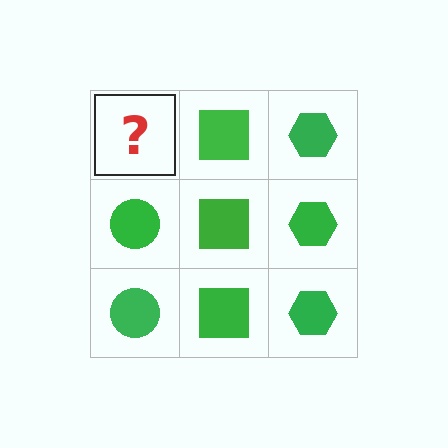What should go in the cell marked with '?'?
The missing cell should contain a green circle.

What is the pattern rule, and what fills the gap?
The rule is that each column has a consistent shape. The gap should be filled with a green circle.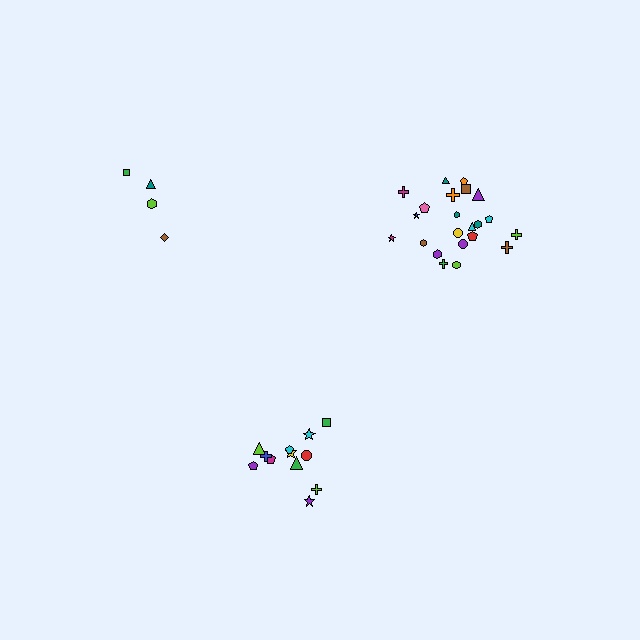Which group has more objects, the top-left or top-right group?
The top-right group.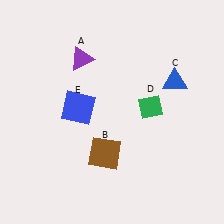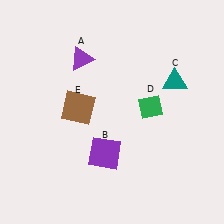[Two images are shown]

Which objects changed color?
B changed from brown to purple. C changed from blue to teal. E changed from blue to brown.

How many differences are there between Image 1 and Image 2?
There are 3 differences between the two images.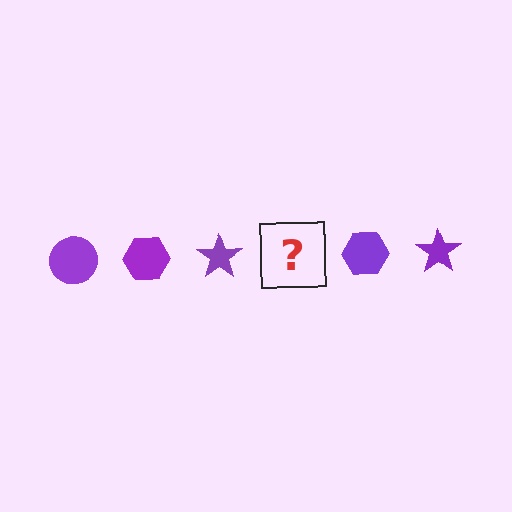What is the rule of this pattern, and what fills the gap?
The rule is that the pattern cycles through circle, hexagon, star shapes in purple. The gap should be filled with a purple circle.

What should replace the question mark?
The question mark should be replaced with a purple circle.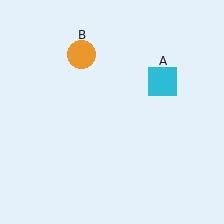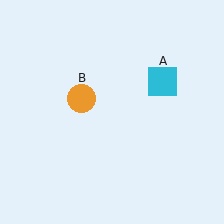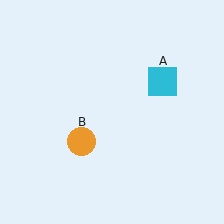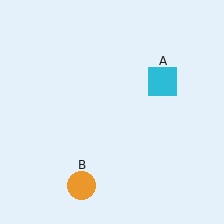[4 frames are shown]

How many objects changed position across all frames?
1 object changed position: orange circle (object B).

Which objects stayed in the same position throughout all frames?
Cyan square (object A) remained stationary.